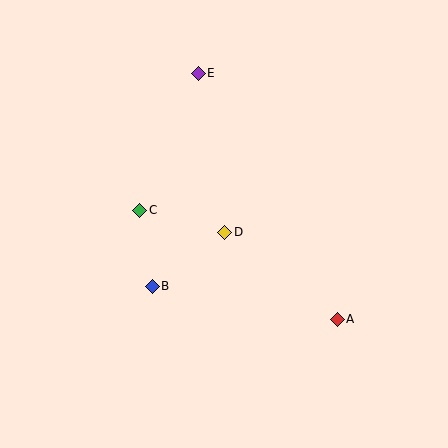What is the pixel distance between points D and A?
The distance between D and A is 143 pixels.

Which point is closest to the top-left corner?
Point E is closest to the top-left corner.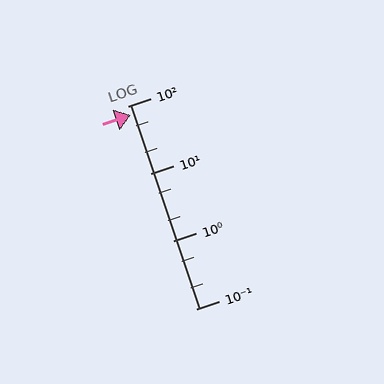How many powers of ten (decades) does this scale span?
The scale spans 3 decades, from 0.1 to 100.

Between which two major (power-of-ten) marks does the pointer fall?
The pointer is between 10 and 100.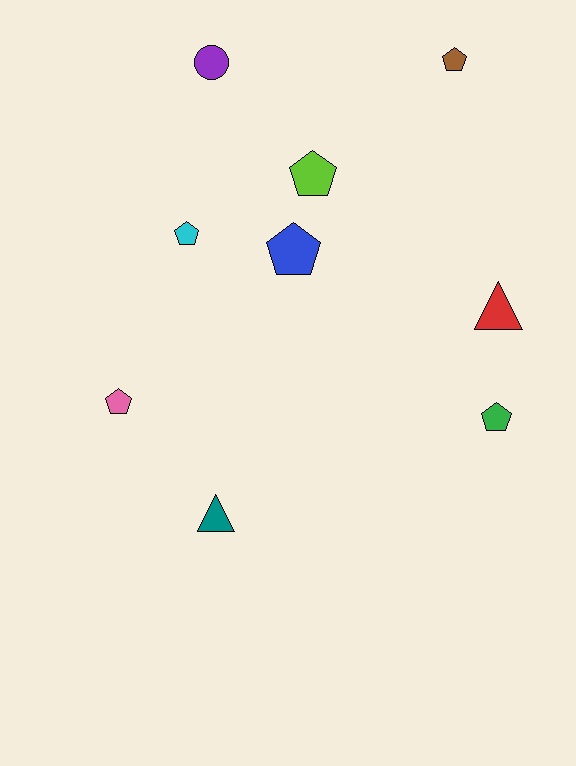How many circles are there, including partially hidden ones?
There is 1 circle.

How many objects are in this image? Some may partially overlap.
There are 9 objects.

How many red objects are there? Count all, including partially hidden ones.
There is 1 red object.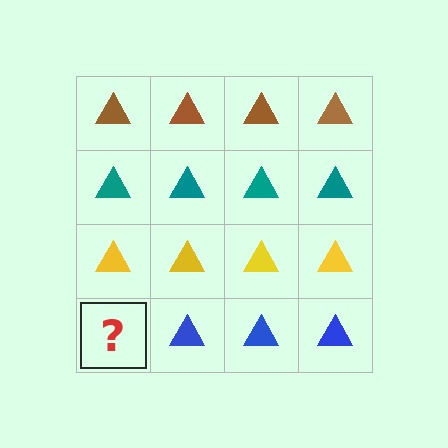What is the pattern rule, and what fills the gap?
The rule is that each row has a consistent color. The gap should be filled with a blue triangle.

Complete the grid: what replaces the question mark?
The question mark should be replaced with a blue triangle.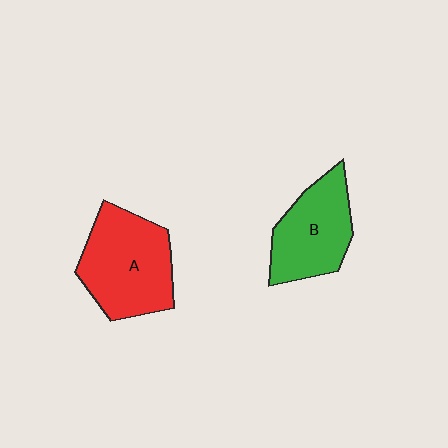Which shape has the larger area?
Shape A (red).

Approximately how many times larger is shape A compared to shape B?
Approximately 1.2 times.